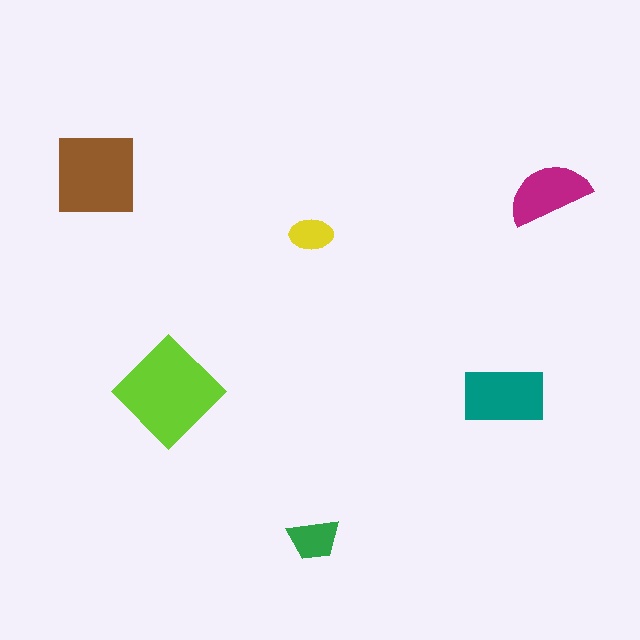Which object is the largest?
The lime diamond.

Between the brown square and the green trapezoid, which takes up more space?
The brown square.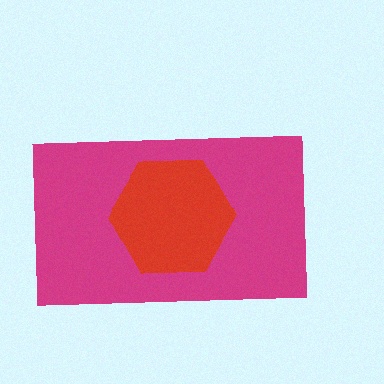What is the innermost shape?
The red hexagon.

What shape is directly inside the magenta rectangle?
The red hexagon.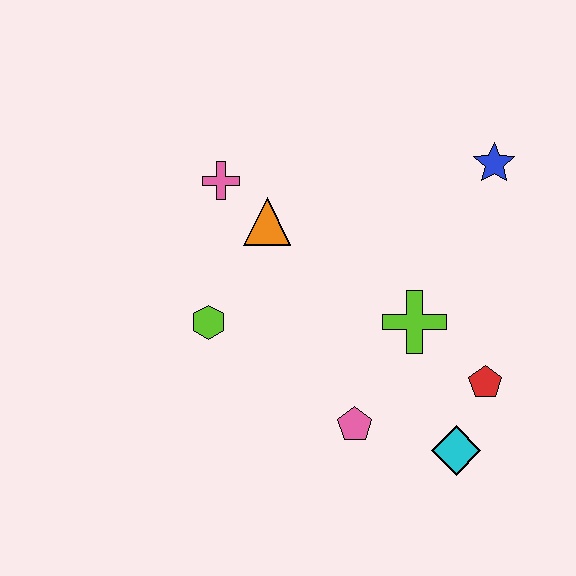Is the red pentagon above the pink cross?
No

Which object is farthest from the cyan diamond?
The pink cross is farthest from the cyan diamond.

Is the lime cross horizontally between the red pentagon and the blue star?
No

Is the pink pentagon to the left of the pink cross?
No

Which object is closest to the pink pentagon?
The cyan diamond is closest to the pink pentagon.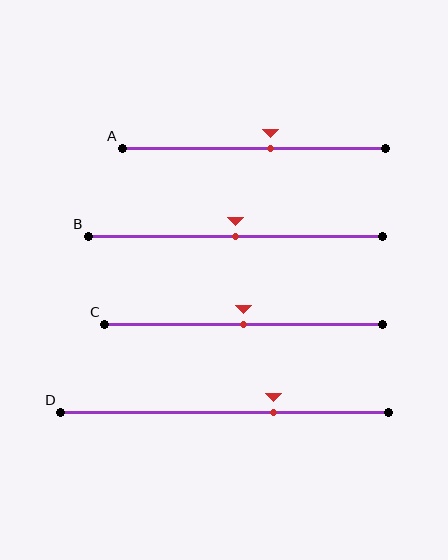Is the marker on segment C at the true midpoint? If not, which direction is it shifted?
Yes, the marker on segment C is at the true midpoint.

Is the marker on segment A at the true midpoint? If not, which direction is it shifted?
No, the marker on segment A is shifted to the right by about 6% of the segment length.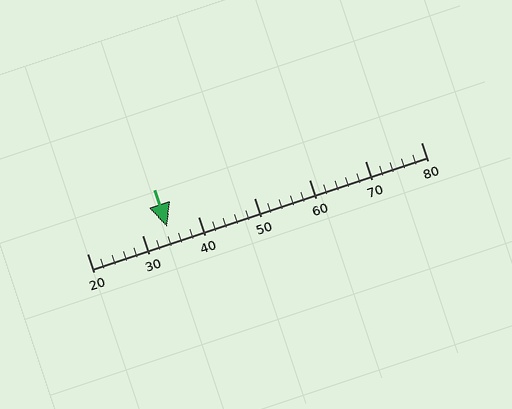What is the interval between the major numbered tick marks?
The major tick marks are spaced 10 units apart.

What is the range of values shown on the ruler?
The ruler shows values from 20 to 80.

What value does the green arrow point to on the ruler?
The green arrow points to approximately 34.